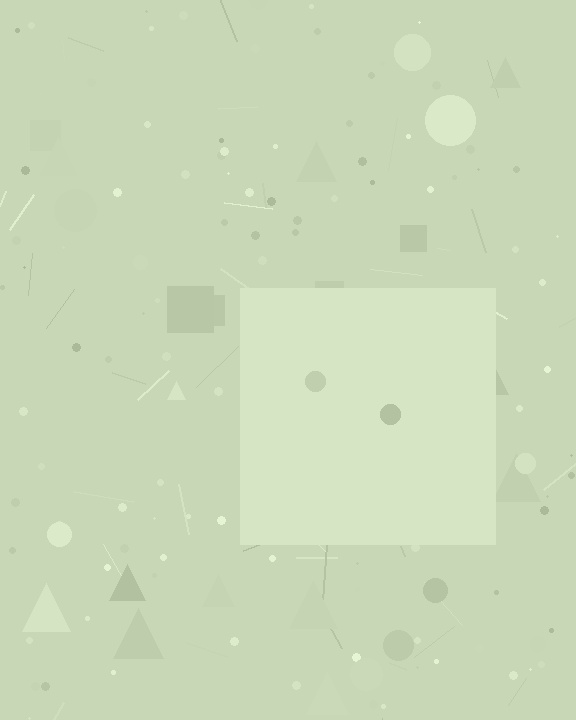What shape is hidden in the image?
A square is hidden in the image.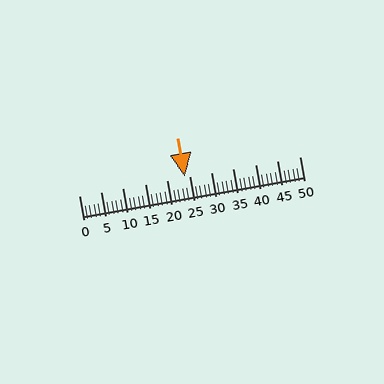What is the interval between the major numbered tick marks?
The major tick marks are spaced 5 units apart.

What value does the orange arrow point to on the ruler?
The orange arrow points to approximately 24.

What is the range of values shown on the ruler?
The ruler shows values from 0 to 50.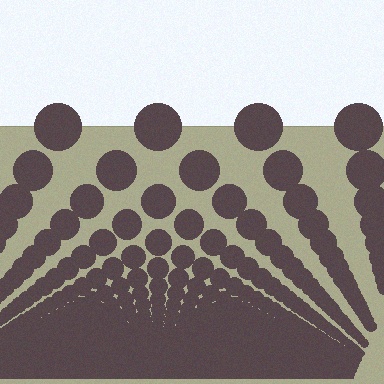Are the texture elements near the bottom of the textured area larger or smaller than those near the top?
Smaller. The gradient is inverted — elements near the bottom are smaller and denser.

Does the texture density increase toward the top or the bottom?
Density increases toward the bottom.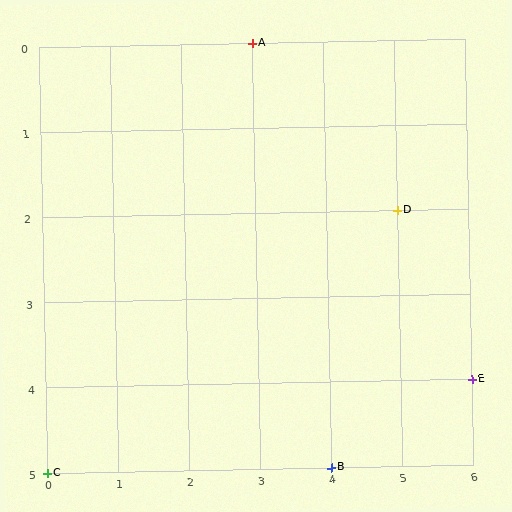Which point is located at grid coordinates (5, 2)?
Point D is at (5, 2).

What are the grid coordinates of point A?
Point A is at grid coordinates (3, 0).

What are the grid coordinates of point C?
Point C is at grid coordinates (0, 5).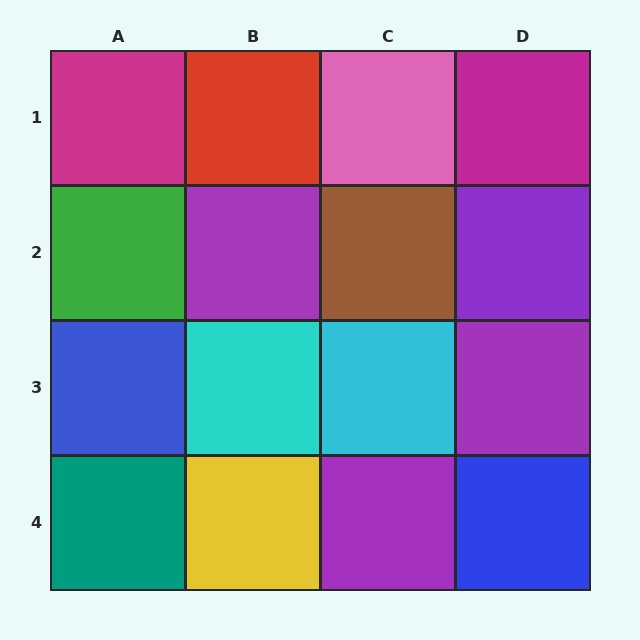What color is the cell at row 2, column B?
Purple.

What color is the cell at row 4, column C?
Purple.